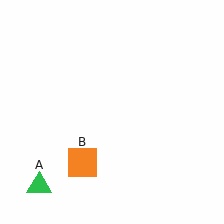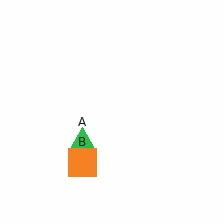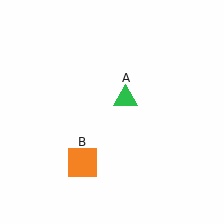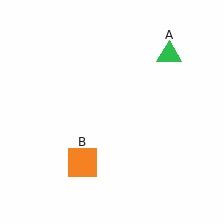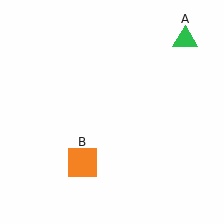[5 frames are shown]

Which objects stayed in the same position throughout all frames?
Orange square (object B) remained stationary.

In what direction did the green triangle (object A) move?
The green triangle (object A) moved up and to the right.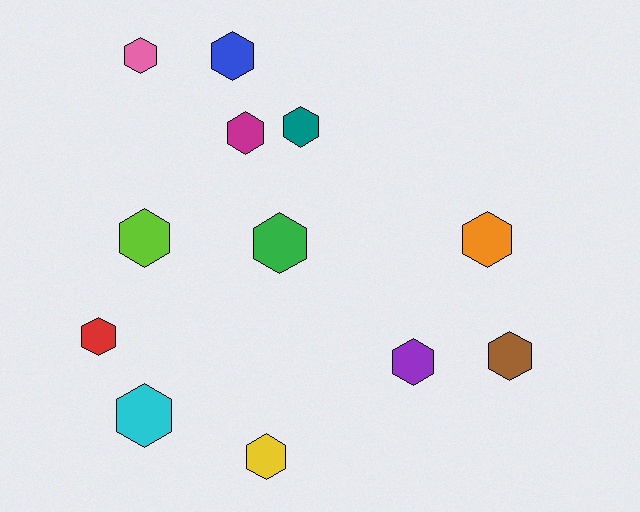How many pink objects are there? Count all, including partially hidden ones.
There is 1 pink object.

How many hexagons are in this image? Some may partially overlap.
There are 12 hexagons.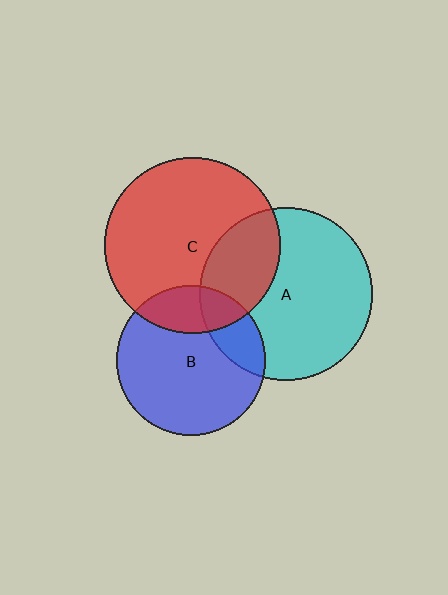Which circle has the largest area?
Circle C (red).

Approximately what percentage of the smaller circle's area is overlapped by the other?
Approximately 20%.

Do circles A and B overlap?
Yes.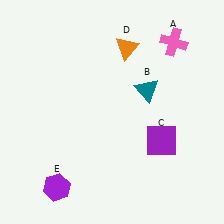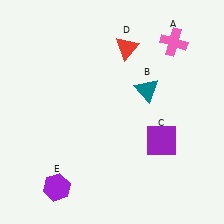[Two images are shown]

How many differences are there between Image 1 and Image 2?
There is 1 difference between the two images.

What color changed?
The triangle (D) changed from orange in Image 1 to red in Image 2.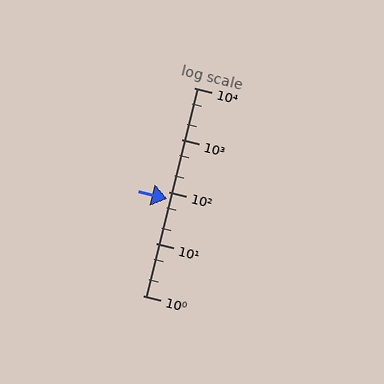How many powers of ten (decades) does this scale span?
The scale spans 4 decades, from 1 to 10000.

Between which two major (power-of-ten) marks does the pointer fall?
The pointer is between 10 and 100.